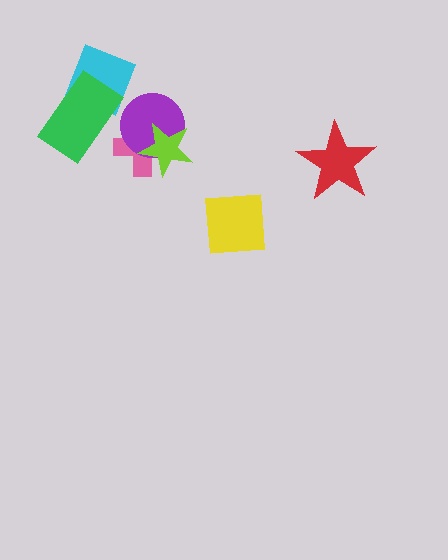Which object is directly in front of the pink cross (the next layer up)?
The purple circle is directly in front of the pink cross.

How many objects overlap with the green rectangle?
1 object overlaps with the green rectangle.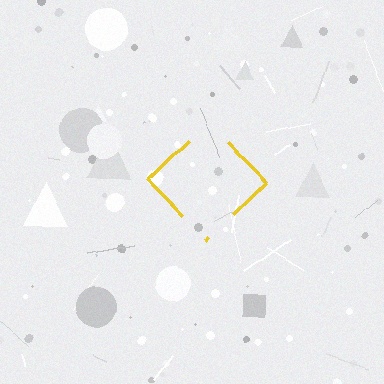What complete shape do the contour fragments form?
The contour fragments form a diamond.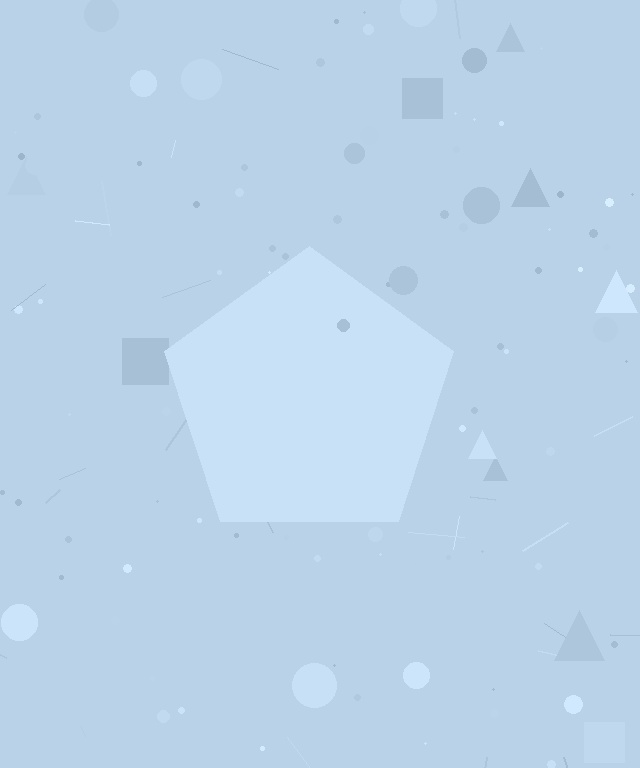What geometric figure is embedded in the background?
A pentagon is embedded in the background.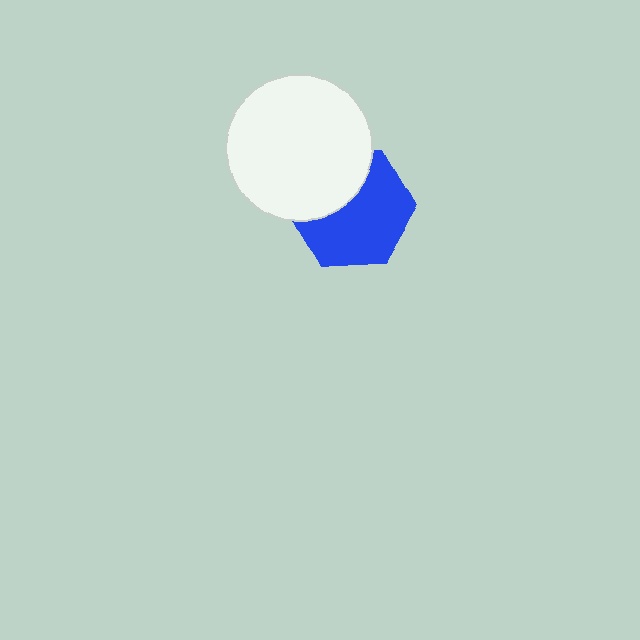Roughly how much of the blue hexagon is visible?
About half of it is visible (roughly 64%).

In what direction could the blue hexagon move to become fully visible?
The blue hexagon could move down. That would shift it out from behind the white circle entirely.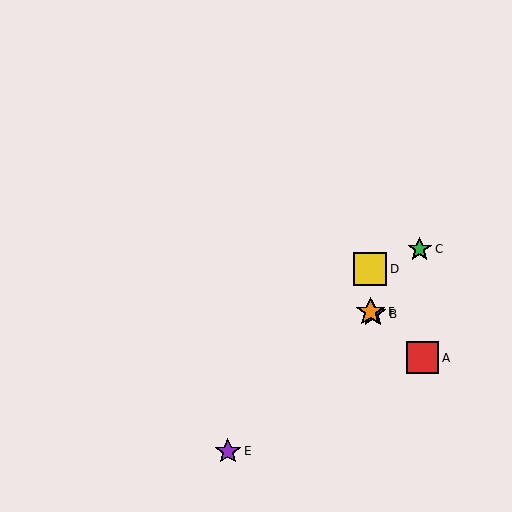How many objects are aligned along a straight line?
3 objects (A, B, F) are aligned along a straight line.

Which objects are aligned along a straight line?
Objects A, B, F are aligned along a straight line.